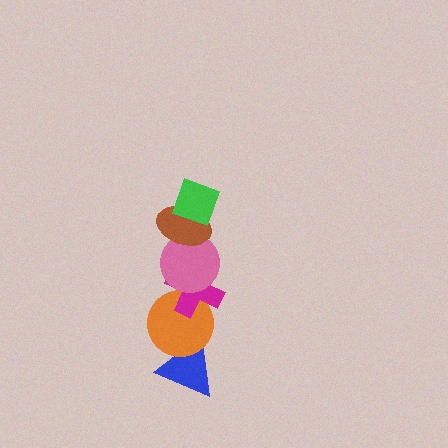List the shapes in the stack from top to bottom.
From top to bottom: the green diamond, the brown ellipse, the pink circle, the magenta cross, the orange circle, the blue triangle.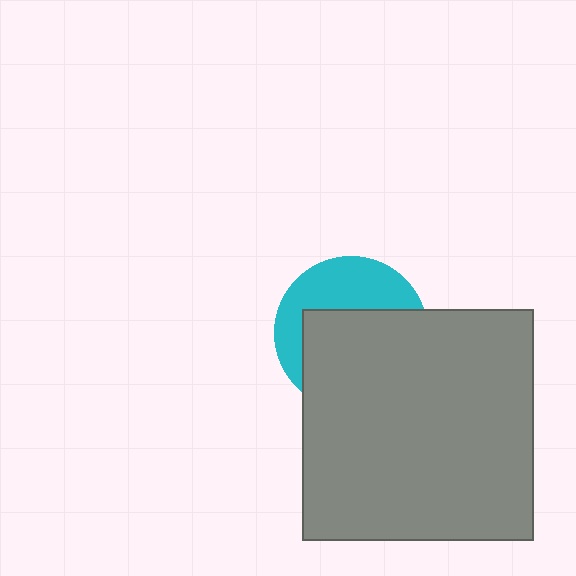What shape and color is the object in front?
The object in front is a gray square.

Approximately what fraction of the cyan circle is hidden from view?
Roughly 60% of the cyan circle is hidden behind the gray square.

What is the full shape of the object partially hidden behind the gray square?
The partially hidden object is a cyan circle.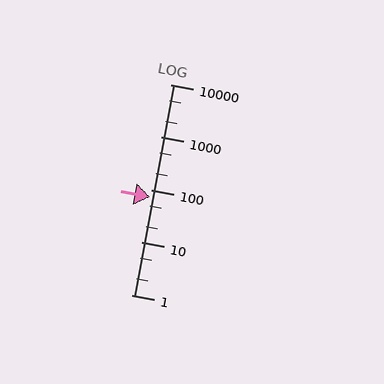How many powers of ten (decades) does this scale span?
The scale spans 4 decades, from 1 to 10000.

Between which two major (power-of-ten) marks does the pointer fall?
The pointer is between 10 and 100.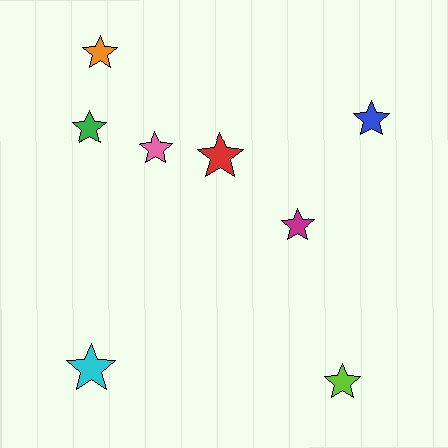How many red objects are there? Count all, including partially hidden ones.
There is 1 red object.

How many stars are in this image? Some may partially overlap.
There are 8 stars.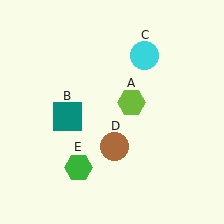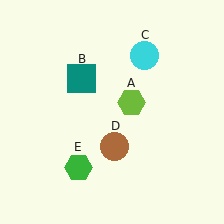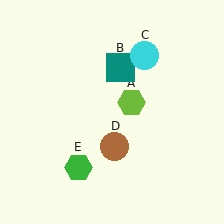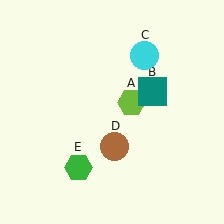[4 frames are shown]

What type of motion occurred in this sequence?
The teal square (object B) rotated clockwise around the center of the scene.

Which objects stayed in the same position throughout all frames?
Lime hexagon (object A) and cyan circle (object C) and brown circle (object D) and green hexagon (object E) remained stationary.